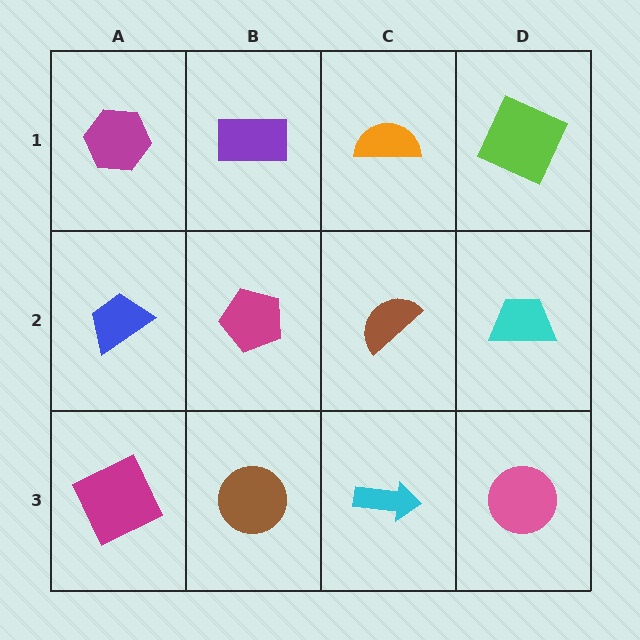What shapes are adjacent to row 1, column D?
A cyan trapezoid (row 2, column D), an orange semicircle (row 1, column C).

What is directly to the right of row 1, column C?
A lime square.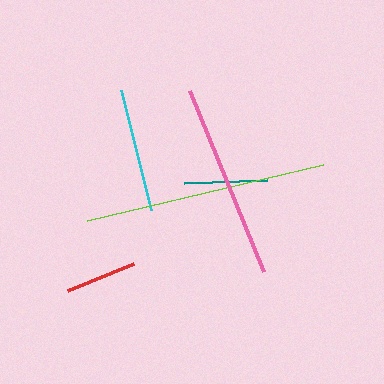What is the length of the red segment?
The red segment is approximately 71 pixels long.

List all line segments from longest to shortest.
From longest to shortest: lime, pink, cyan, teal, red.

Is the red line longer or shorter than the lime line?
The lime line is longer than the red line.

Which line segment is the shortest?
The red line is the shortest at approximately 71 pixels.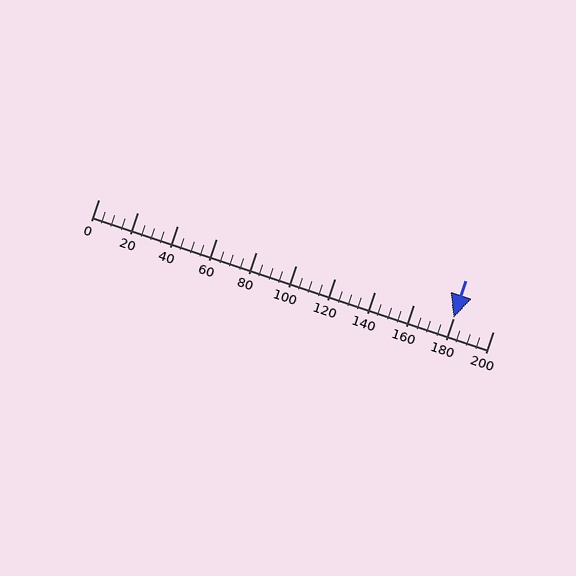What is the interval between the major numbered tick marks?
The major tick marks are spaced 20 units apart.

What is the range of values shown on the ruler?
The ruler shows values from 0 to 200.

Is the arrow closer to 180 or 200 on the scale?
The arrow is closer to 180.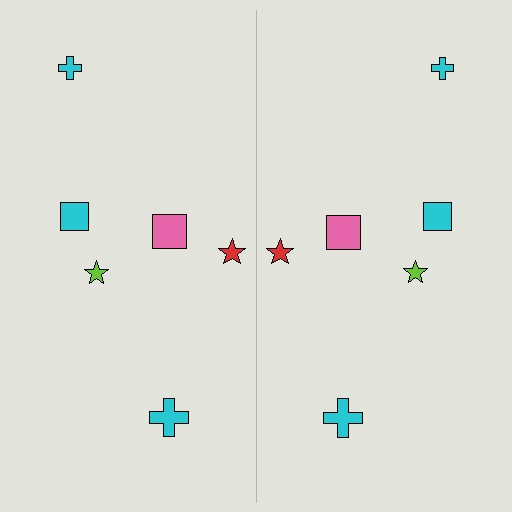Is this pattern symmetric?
Yes, this pattern has bilateral (reflection) symmetry.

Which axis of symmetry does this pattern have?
The pattern has a vertical axis of symmetry running through the center of the image.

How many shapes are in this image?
There are 12 shapes in this image.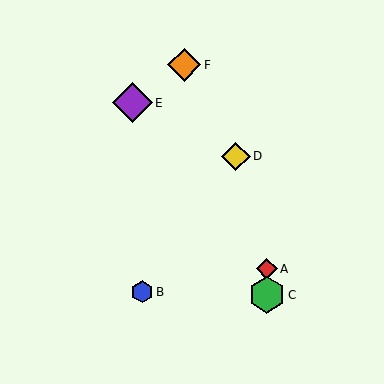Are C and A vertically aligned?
Yes, both are at x≈267.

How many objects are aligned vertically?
2 objects (A, C) are aligned vertically.